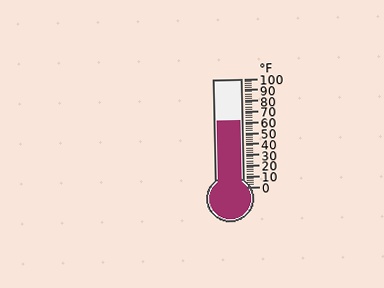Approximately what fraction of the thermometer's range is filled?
The thermometer is filled to approximately 60% of its range.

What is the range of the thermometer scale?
The thermometer scale ranges from 0°F to 100°F.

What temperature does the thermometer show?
The thermometer shows approximately 62°F.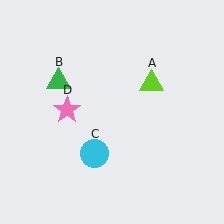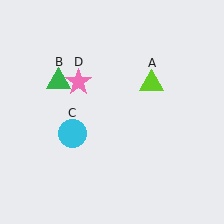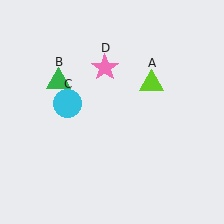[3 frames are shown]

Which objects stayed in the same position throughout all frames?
Lime triangle (object A) and green triangle (object B) remained stationary.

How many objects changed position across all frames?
2 objects changed position: cyan circle (object C), pink star (object D).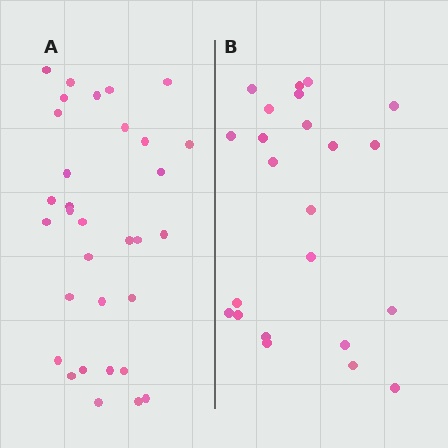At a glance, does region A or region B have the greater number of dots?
Region A (the left region) has more dots.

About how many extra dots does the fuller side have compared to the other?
Region A has roughly 8 or so more dots than region B.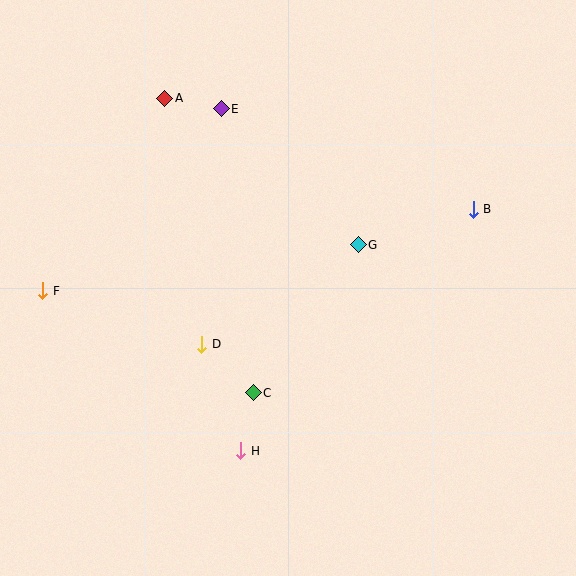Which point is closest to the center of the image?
Point G at (358, 245) is closest to the center.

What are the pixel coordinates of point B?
Point B is at (473, 209).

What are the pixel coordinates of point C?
Point C is at (253, 393).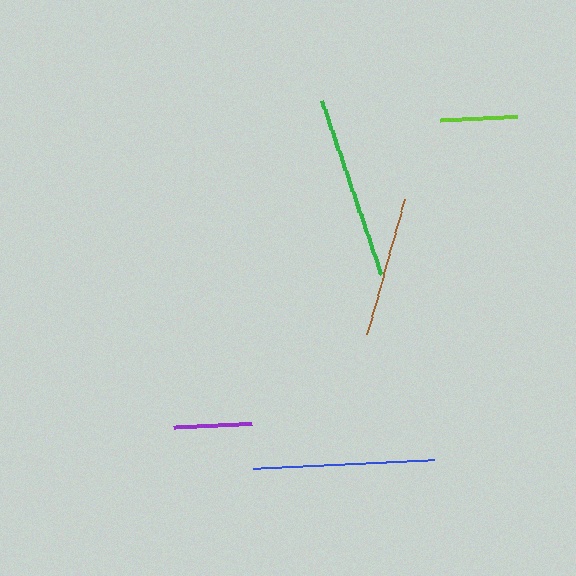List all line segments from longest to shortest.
From longest to shortest: green, blue, brown, purple, lime.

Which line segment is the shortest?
The lime line is the shortest at approximately 77 pixels.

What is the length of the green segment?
The green segment is approximately 183 pixels long.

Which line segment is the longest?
The green line is the longest at approximately 183 pixels.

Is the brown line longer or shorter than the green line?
The green line is longer than the brown line.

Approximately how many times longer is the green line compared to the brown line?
The green line is approximately 1.3 times the length of the brown line.